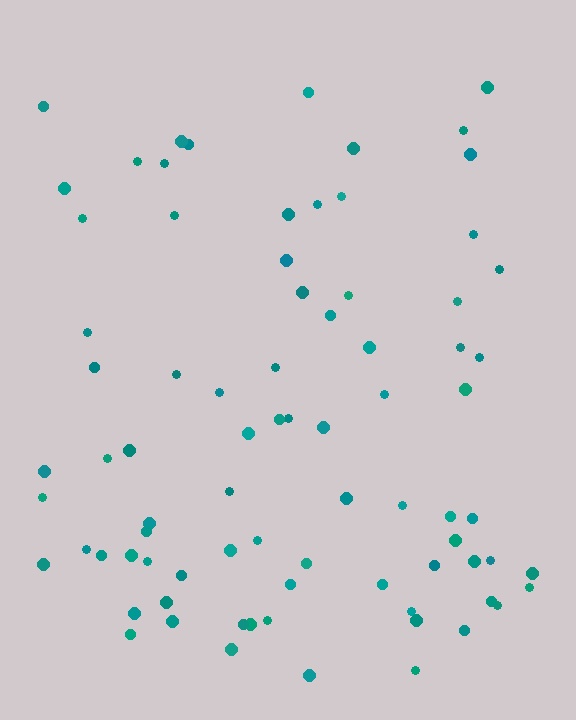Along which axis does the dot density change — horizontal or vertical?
Vertical.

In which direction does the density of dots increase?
From top to bottom, with the bottom side densest.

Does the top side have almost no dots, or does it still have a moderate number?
Still a moderate number, just noticeably fewer than the bottom.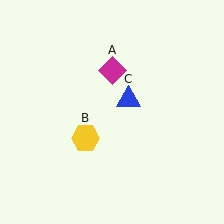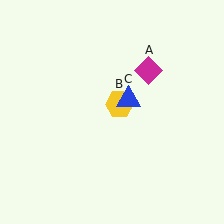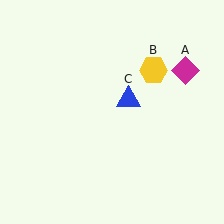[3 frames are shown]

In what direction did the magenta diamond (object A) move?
The magenta diamond (object A) moved right.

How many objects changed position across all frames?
2 objects changed position: magenta diamond (object A), yellow hexagon (object B).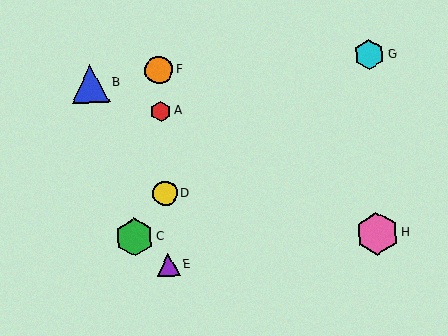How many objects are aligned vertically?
4 objects (A, D, E, F) are aligned vertically.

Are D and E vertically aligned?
Yes, both are at x≈165.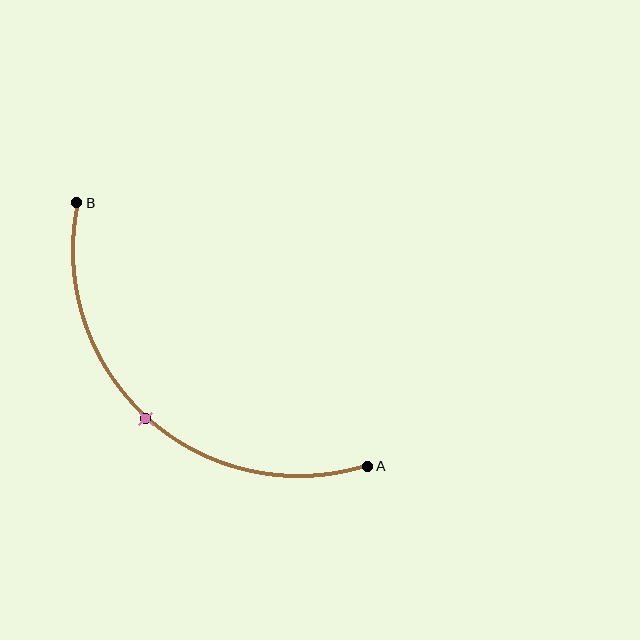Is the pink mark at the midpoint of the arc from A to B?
Yes. The pink mark lies on the arc at equal arc-length from both A and B — it is the arc midpoint.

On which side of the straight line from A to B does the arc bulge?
The arc bulges below and to the left of the straight line connecting A and B.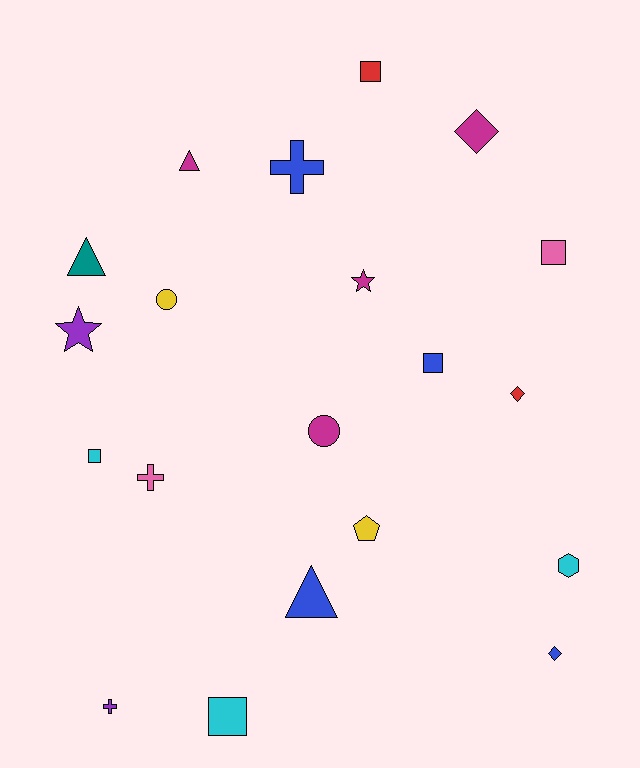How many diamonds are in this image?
There are 3 diamonds.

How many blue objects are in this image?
There are 4 blue objects.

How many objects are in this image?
There are 20 objects.